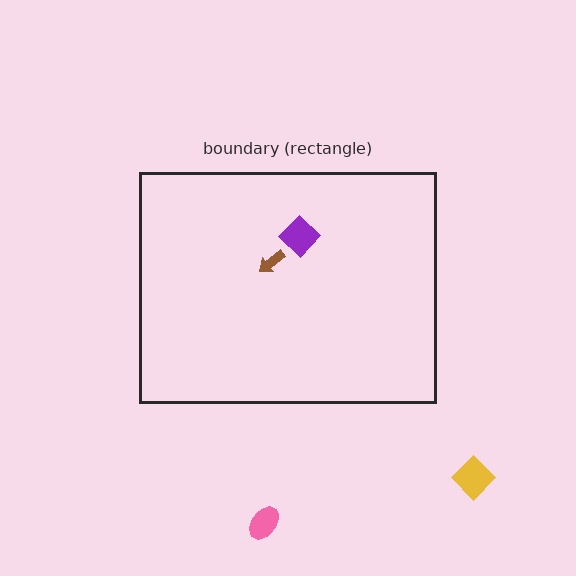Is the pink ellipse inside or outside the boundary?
Outside.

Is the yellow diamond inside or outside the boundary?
Outside.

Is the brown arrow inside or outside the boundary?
Inside.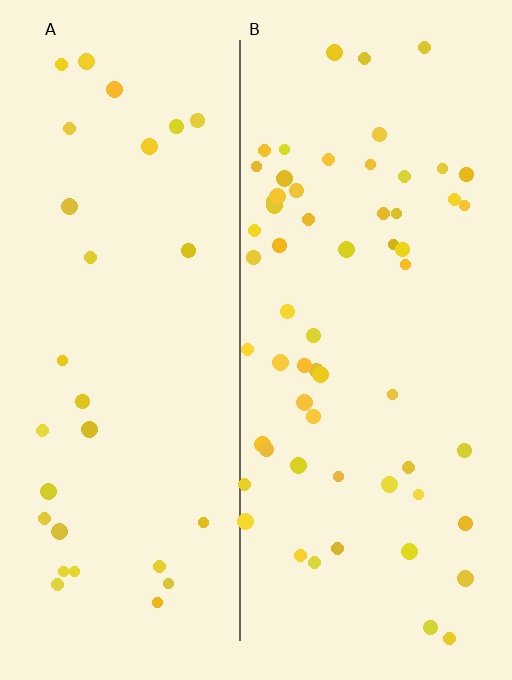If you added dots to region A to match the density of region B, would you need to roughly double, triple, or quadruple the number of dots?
Approximately double.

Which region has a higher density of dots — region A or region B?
B (the right).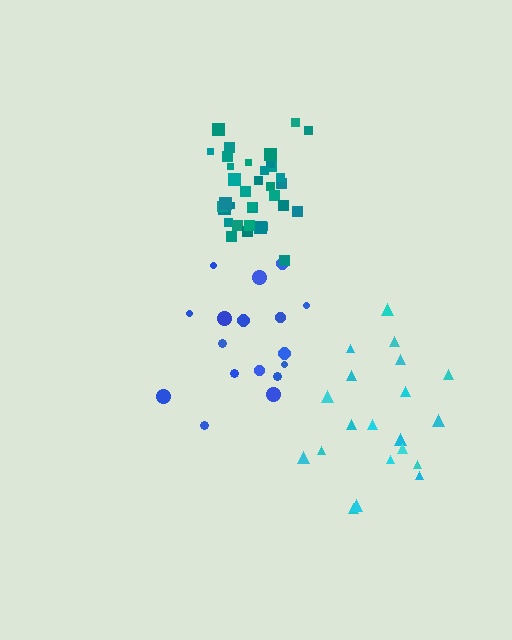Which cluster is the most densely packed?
Teal.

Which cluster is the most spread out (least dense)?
Blue.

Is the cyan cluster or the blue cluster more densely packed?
Cyan.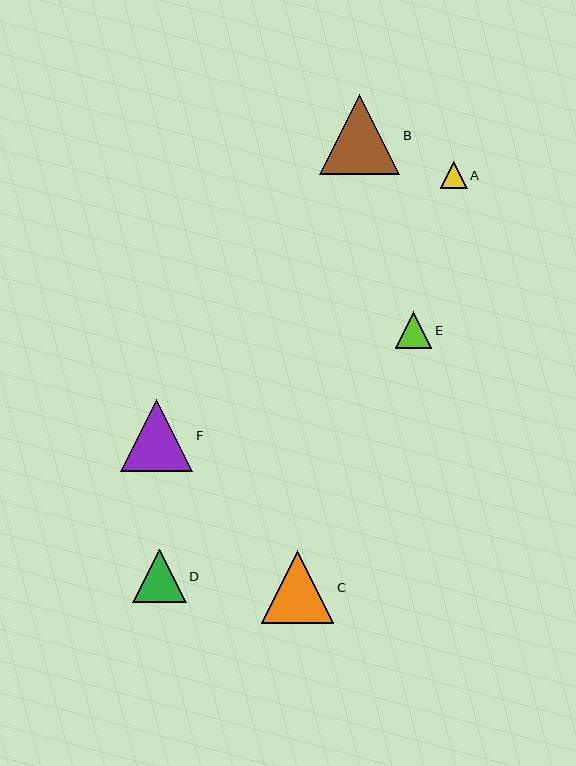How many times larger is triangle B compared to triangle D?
Triangle B is approximately 1.5 times the size of triangle D.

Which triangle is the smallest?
Triangle A is the smallest with a size of approximately 26 pixels.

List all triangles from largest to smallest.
From largest to smallest: B, C, F, D, E, A.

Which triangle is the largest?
Triangle B is the largest with a size of approximately 80 pixels.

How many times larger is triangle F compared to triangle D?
Triangle F is approximately 1.3 times the size of triangle D.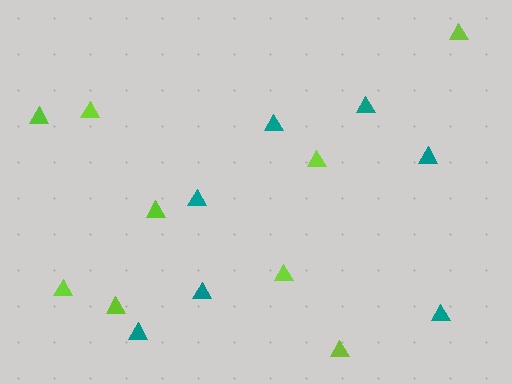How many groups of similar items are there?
There are 2 groups: one group of lime triangles (9) and one group of teal triangles (7).